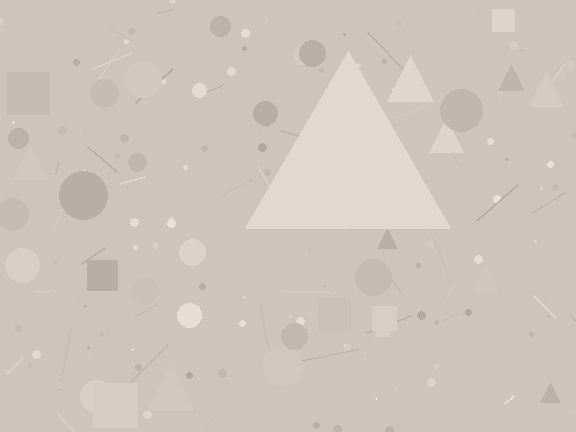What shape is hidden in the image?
A triangle is hidden in the image.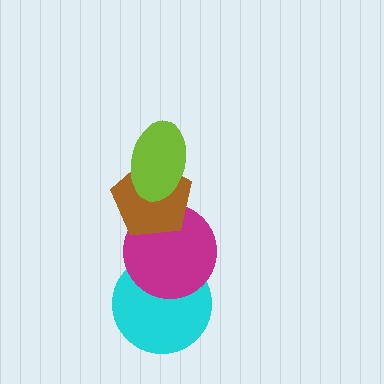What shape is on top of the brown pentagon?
The lime ellipse is on top of the brown pentagon.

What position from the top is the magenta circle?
The magenta circle is 3rd from the top.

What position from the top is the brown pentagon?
The brown pentagon is 2nd from the top.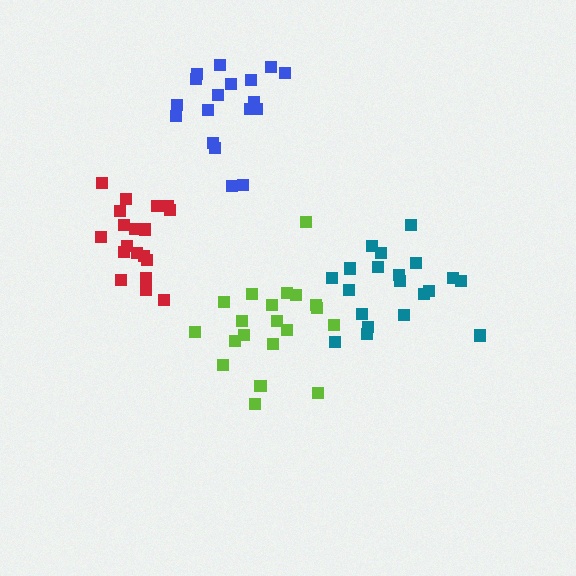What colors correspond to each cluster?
The clusters are colored: blue, teal, red, lime.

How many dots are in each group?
Group 1: 18 dots, Group 2: 20 dots, Group 3: 19 dots, Group 4: 20 dots (77 total).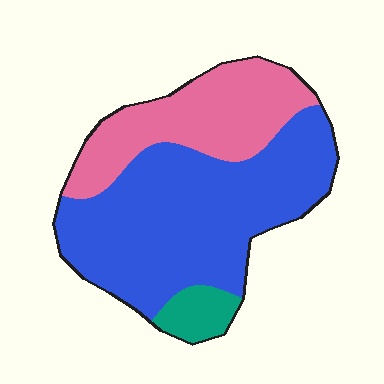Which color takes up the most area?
Blue, at roughly 60%.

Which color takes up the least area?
Teal, at roughly 5%.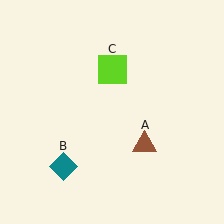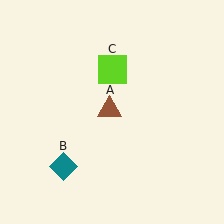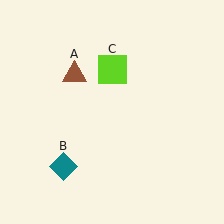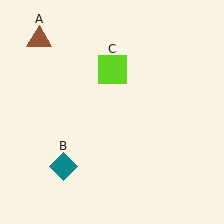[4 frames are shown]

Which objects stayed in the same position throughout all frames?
Teal diamond (object B) and lime square (object C) remained stationary.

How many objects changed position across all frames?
1 object changed position: brown triangle (object A).